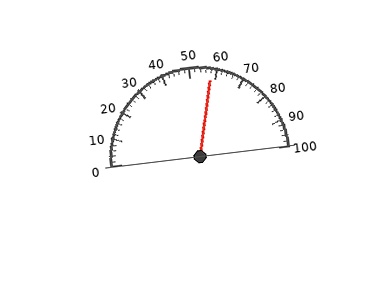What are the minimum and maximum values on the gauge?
The gauge ranges from 0 to 100.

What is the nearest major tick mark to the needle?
The nearest major tick mark is 60.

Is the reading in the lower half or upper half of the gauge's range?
The reading is in the upper half of the range (0 to 100).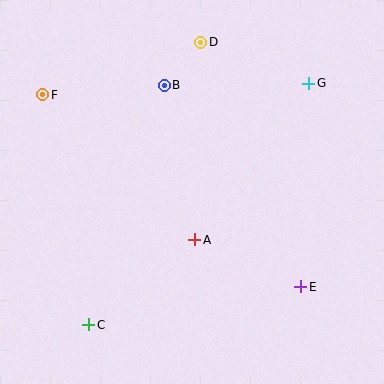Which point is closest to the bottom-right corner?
Point E is closest to the bottom-right corner.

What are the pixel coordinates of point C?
Point C is at (89, 325).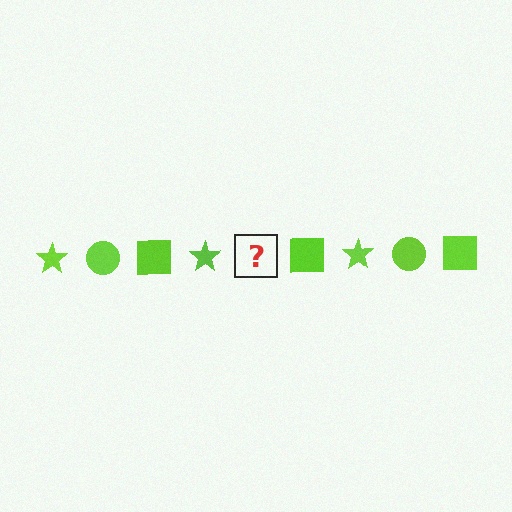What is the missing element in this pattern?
The missing element is a lime circle.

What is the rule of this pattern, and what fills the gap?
The rule is that the pattern cycles through star, circle, square shapes in lime. The gap should be filled with a lime circle.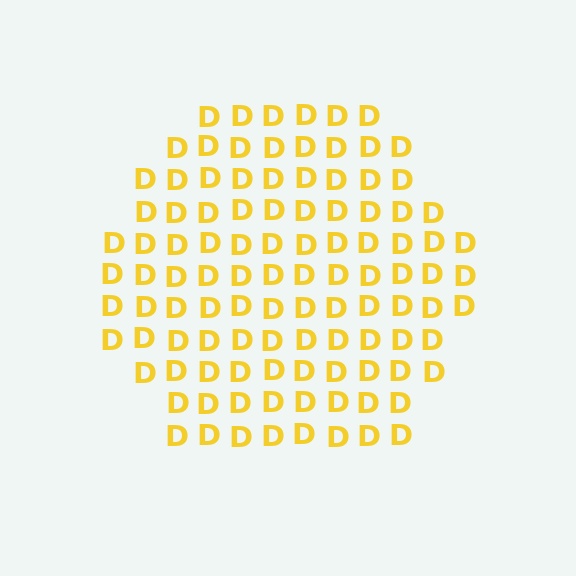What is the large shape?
The large shape is a hexagon.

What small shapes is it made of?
It is made of small letter D's.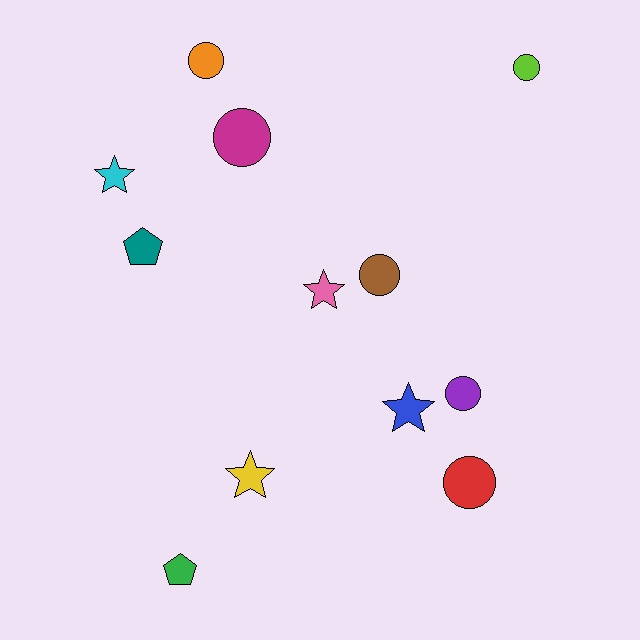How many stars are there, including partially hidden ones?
There are 4 stars.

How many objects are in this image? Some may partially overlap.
There are 12 objects.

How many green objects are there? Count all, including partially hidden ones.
There is 1 green object.